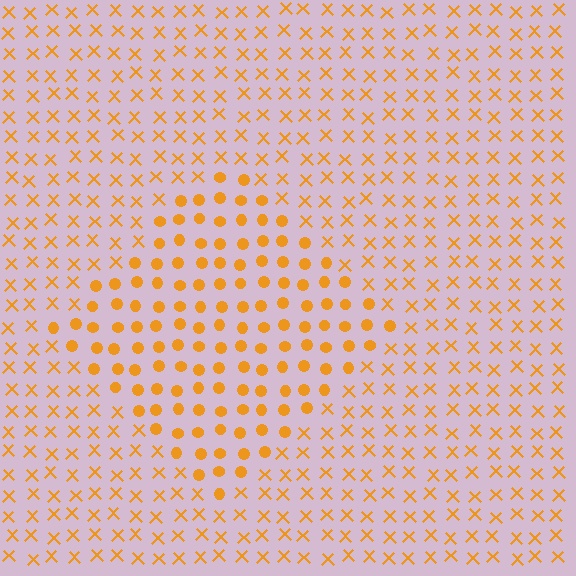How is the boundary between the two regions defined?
The boundary is defined by a change in element shape: circles inside vs. X marks outside. All elements share the same color and spacing.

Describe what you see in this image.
The image is filled with small orange elements arranged in a uniform grid. A diamond-shaped region contains circles, while the surrounding area contains X marks. The boundary is defined purely by the change in element shape.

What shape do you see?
I see a diamond.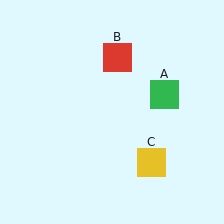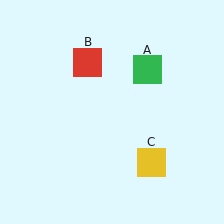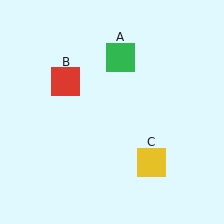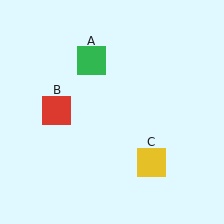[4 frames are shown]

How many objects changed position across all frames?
2 objects changed position: green square (object A), red square (object B).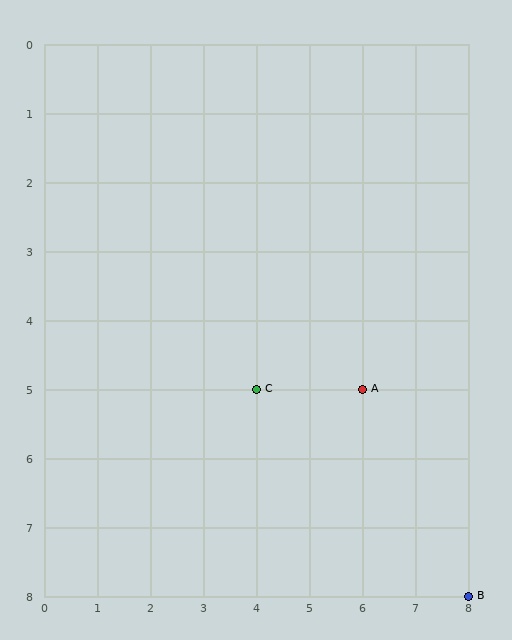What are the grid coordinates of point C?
Point C is at grid coordinates (4, 5).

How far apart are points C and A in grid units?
Points C and A are 2 columns apart.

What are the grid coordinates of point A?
Point A is at grid coordinates (6, 5).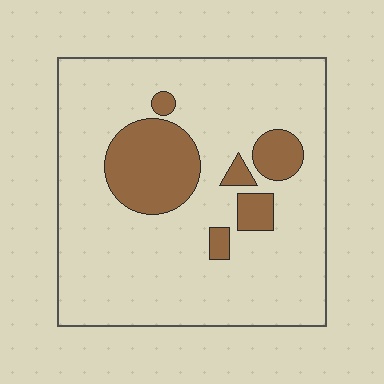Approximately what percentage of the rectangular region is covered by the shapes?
Approximately 20%.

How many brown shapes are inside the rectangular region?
6.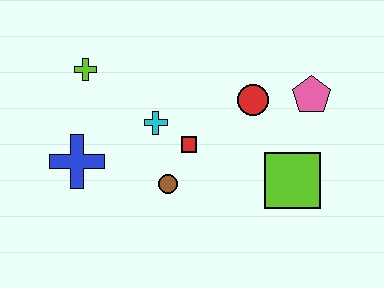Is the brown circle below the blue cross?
Yes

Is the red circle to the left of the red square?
No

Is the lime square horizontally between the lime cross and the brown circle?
No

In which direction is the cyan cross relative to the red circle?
The cyan cross is to the left of the red circle.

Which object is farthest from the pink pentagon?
The blue cross is farthest from the pink pentagon.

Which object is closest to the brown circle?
The red square is closest to the brown circle.